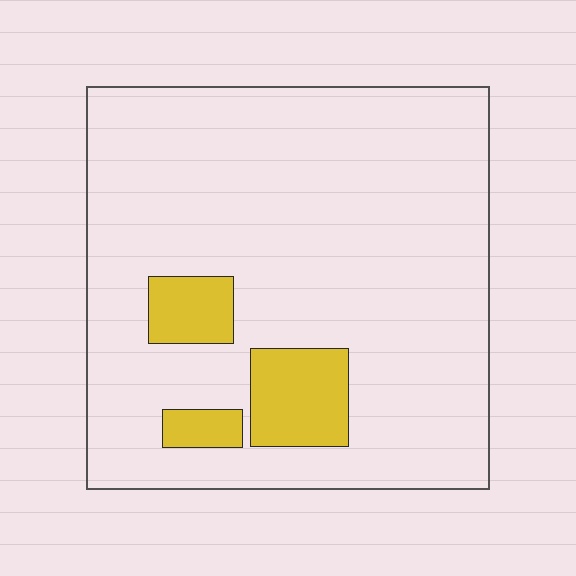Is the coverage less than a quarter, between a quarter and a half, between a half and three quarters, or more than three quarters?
Less than a quarter.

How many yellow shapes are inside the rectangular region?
3.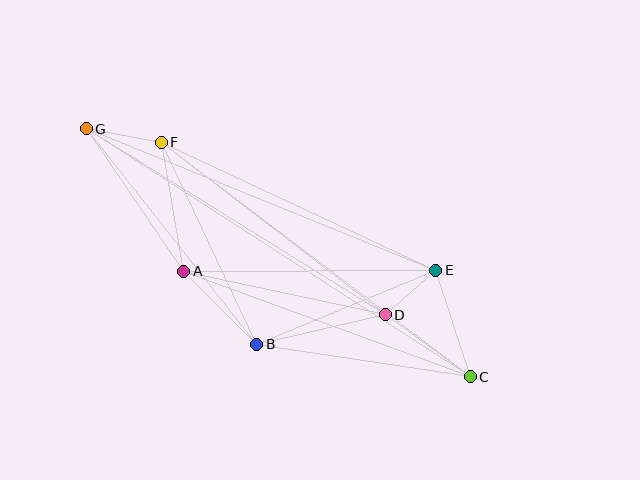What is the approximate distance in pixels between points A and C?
The distance between A and C is approximately 305 pixels.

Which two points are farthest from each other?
Points C and G are farthest from each other.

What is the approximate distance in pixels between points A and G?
The distance between A and G is approximately 172 pixels.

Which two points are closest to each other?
Points D and E are closest to each other.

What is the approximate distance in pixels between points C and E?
The distance between C and E is approximately 112 pixels.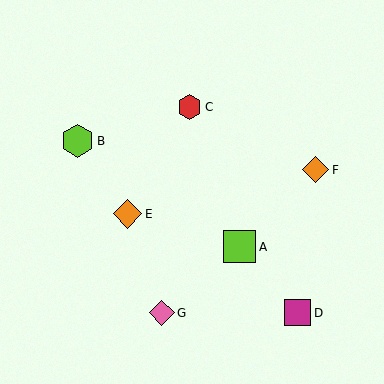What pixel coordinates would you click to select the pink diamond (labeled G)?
Click at (162, 313) to select the pink diamond G.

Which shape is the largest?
The lime hexagon (labeled B) is the largest.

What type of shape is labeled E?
Shape E is an orange diamond.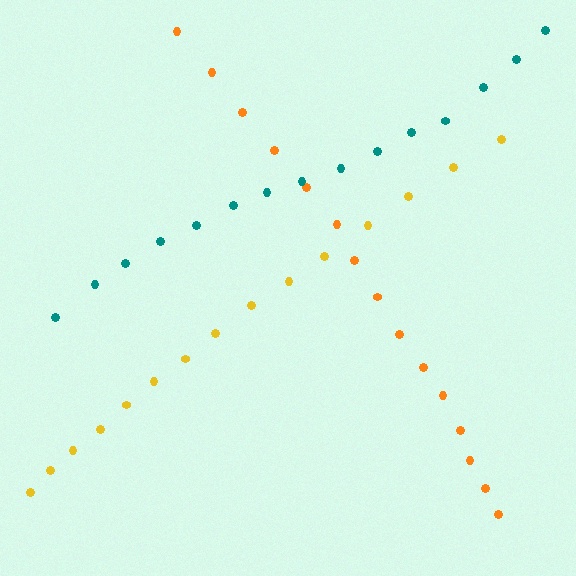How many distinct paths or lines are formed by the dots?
There are 3 distinct paths.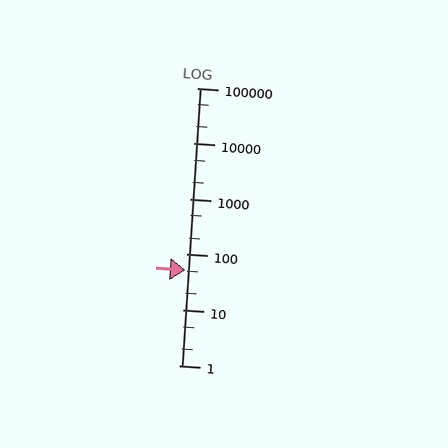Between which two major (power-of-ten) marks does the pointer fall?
The pointer is between 10 and 100.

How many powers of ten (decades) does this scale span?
The scale spans 5 decades, from 1 to 100000.